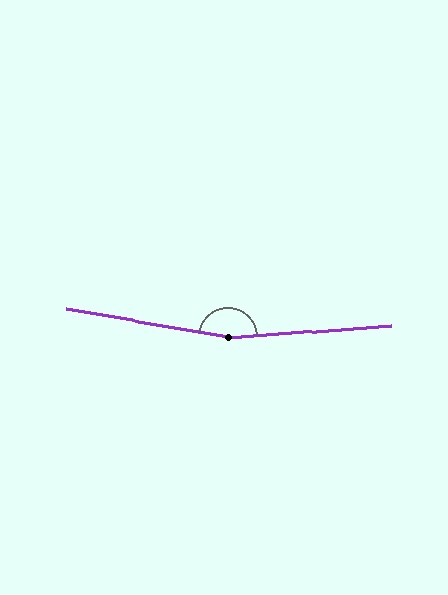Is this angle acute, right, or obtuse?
It is obtuse.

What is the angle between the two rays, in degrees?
Approximately 166 degrees.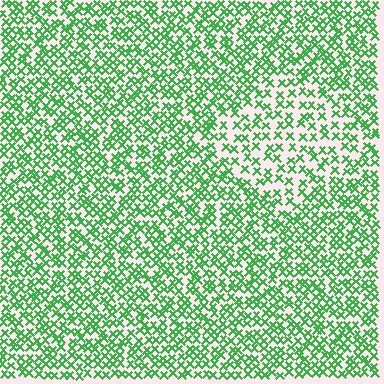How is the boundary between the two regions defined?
The boundary is defined by a change in element density (approximately 1.7x ratio). All elements are the same color, size, and shape.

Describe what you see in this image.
The image contains small green elements arranged at two different densities. A diamond-shaped region is visible where the elements are less densely packed than the surrounding area.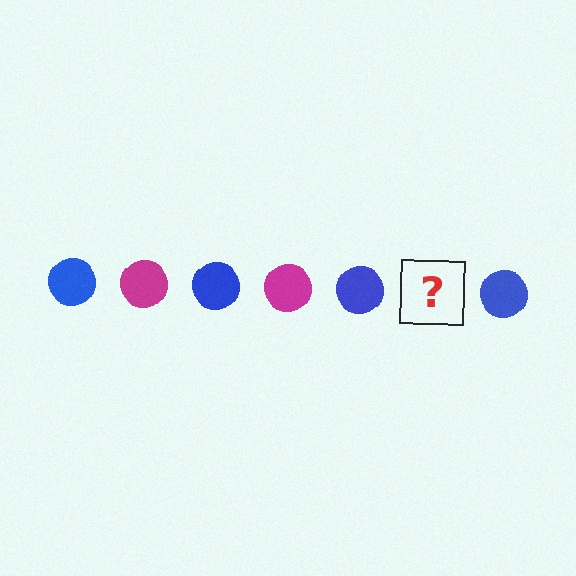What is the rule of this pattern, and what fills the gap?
The rule is that the pattern cycles through blue, magenta circles. The gap should be filled with a magenta circle.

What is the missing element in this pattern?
The missing element is a magenta circle.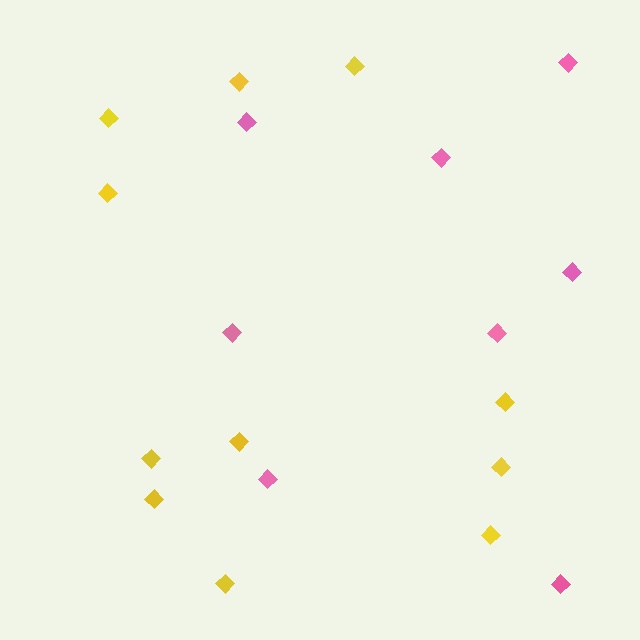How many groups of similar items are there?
There are 2 groups: one group of pink diamonds (8) and one group of yellow diamonds (11).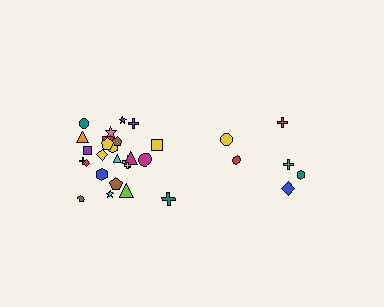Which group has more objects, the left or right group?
The left group.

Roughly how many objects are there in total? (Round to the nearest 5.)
Roughly 30 objects in total.